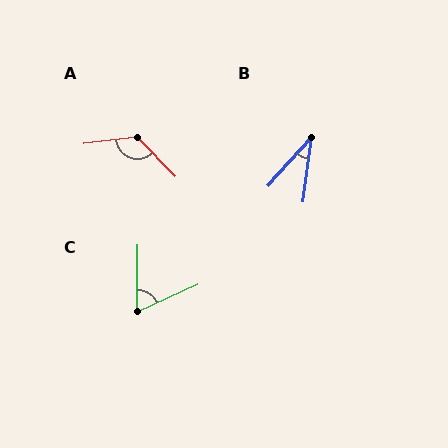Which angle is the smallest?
B, at approximately 35 degrees.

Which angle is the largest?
A, at approximately 127 degrees.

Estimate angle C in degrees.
Approximately 65 degrees.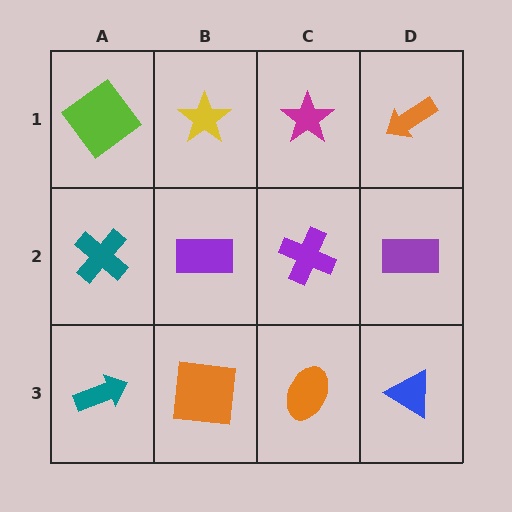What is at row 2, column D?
A purple rectangle.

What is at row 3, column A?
A teal arrow.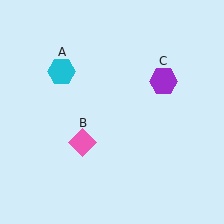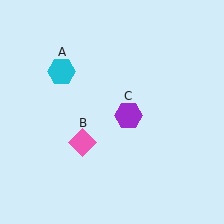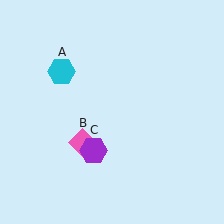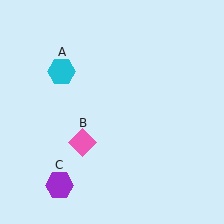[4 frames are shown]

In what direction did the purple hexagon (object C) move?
The purple hexagon (object C) moved down and to the left.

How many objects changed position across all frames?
1 object changed position: purple hexagon (object C).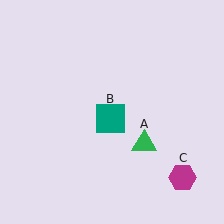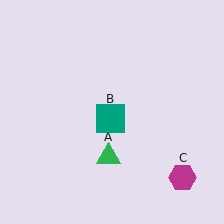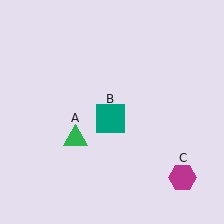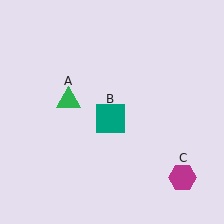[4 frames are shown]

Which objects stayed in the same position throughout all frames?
Teal square (object B) and magenta hexagon (object C) remained stationary.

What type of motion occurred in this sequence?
The green triangle (object A) rotated clockwise around the center of the scene.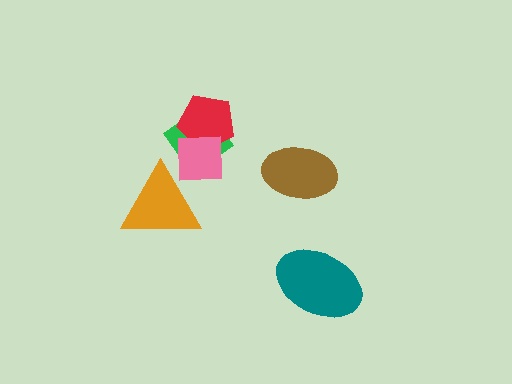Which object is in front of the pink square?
The orange triangle is in front of the pink square.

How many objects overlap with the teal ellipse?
0 objects overlap with the teal ellipse.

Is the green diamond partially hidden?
Yes, it is partially covered by another shape.